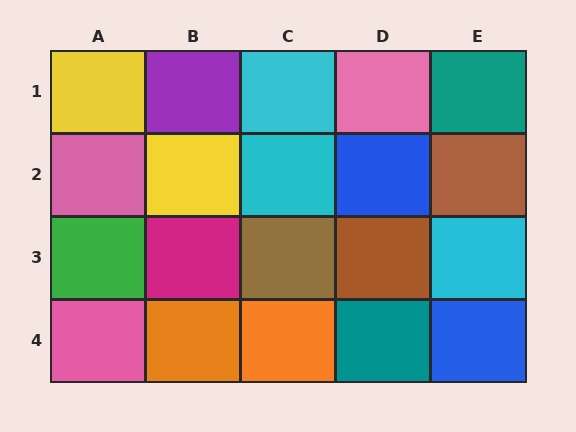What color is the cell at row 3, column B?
Magenta.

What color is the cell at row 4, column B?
Orange.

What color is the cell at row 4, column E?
Blue.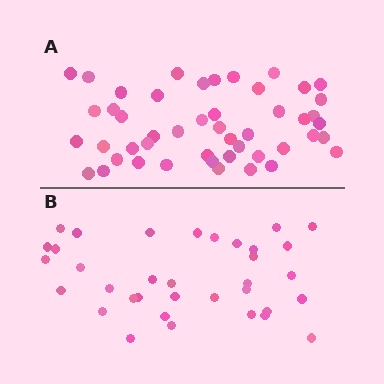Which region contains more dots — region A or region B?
Region A (the top region) has more dots.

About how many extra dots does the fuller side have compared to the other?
Region A has approximately 15 more dots than region B.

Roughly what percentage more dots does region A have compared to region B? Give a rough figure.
About 35% more.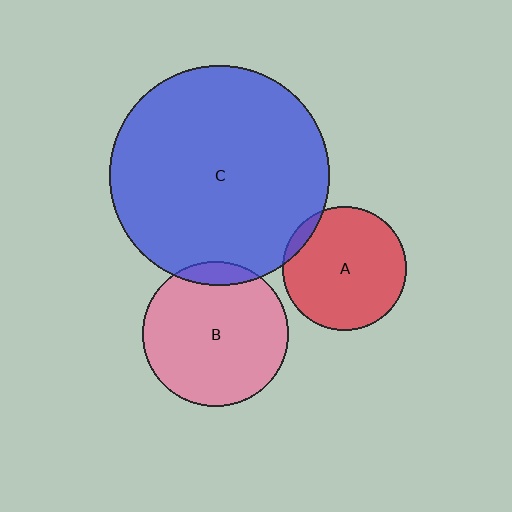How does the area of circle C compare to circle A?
Approximately 3.2 times.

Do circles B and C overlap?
Yes.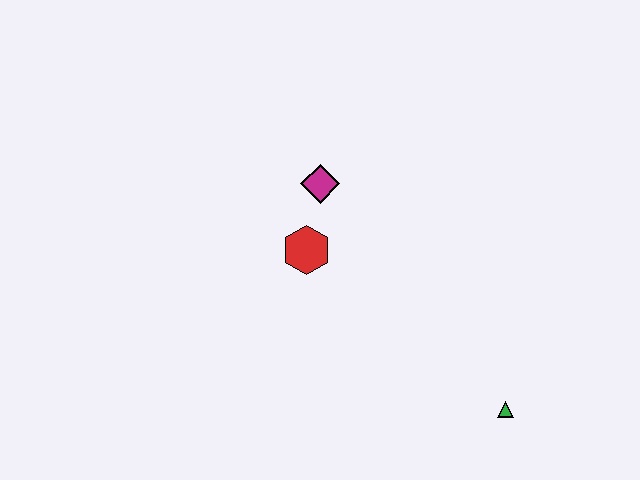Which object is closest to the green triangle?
The red hexagon is closest to the green triangle.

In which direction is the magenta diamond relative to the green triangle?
The magenta diamond is above the green triangle.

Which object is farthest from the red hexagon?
The green triangle is farthest from the red hexagon.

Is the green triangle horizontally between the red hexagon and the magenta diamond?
No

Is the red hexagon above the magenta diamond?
No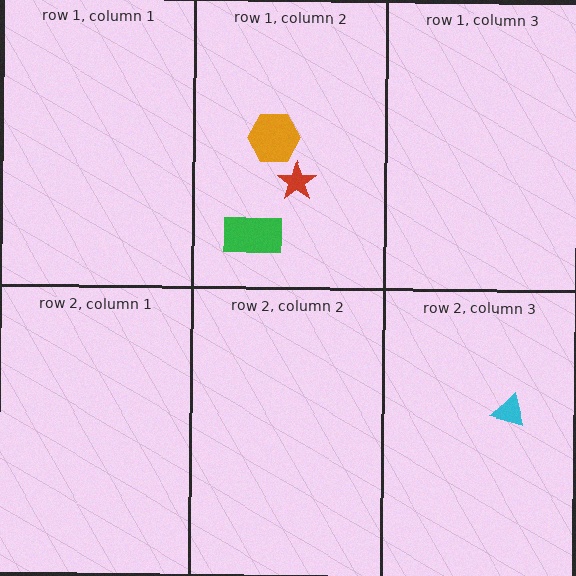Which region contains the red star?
The row 1, column 2 region.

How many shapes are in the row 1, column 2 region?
3.